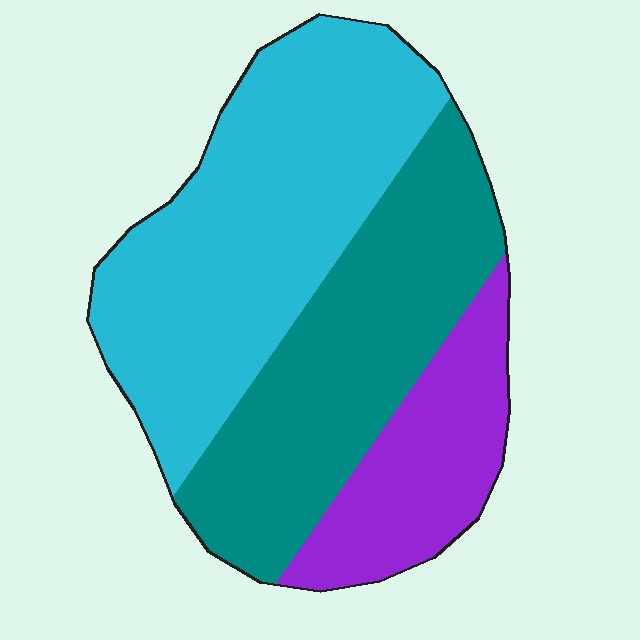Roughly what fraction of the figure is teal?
Teal takes up between a quarter and a half of the figure.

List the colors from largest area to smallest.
From largest to smallest: cyan, teal, purple.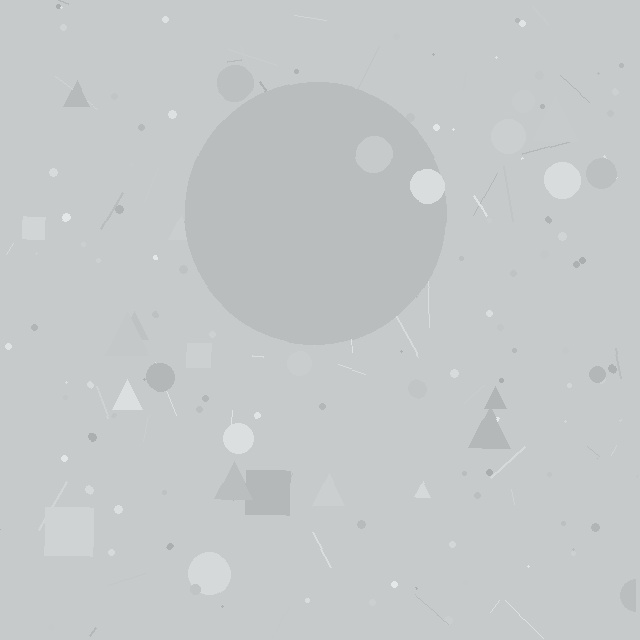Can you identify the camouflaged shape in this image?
The camouflaged shape is a circle.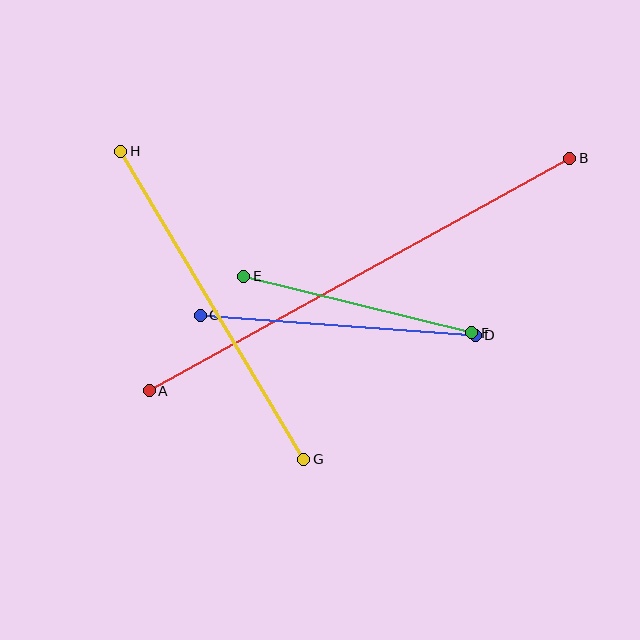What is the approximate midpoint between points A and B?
The midpoint is at approximately (359, 275) pixels.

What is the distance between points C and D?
The distance is approximately 276 pixels.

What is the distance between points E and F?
The distance is approximately 235 pixels.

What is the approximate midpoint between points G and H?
The midpoint is at approximately (212, 305) pixels.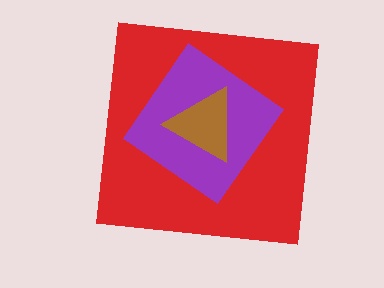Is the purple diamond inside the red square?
Yes.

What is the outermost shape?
The red square.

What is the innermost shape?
The brown triangle.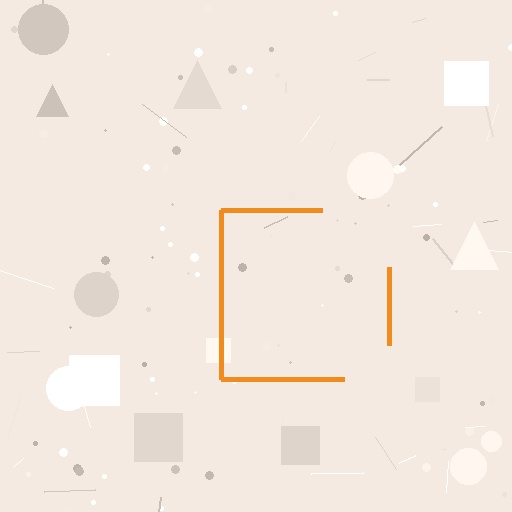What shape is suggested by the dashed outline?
The dashed outline suggests a square.